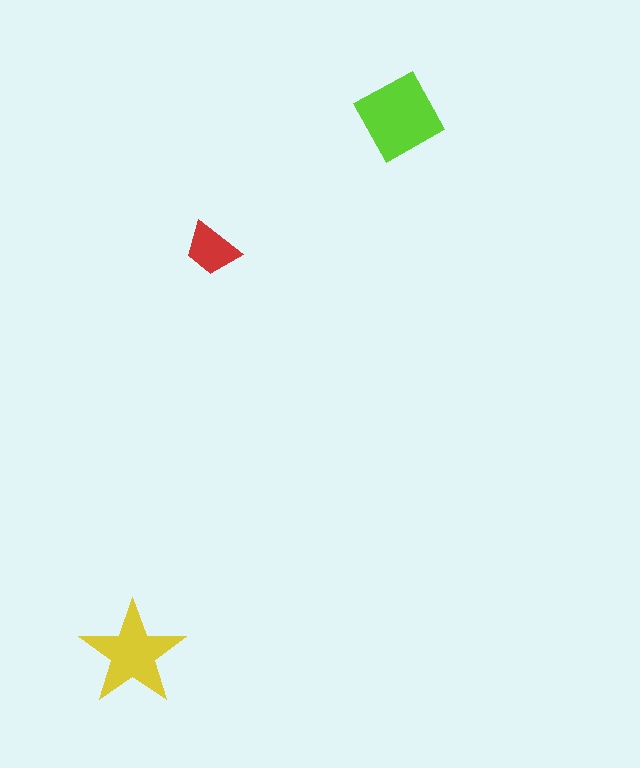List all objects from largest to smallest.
The lime square, the yellow star, the red trapezoid.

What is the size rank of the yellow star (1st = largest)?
2nd.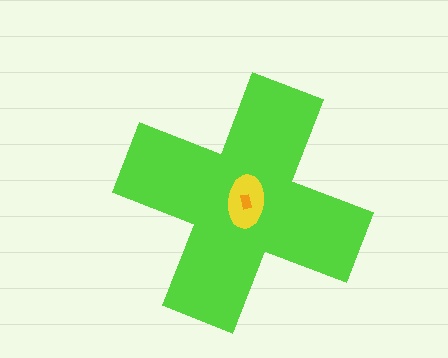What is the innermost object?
The orange rectangle.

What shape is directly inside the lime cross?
The yellow ellipse.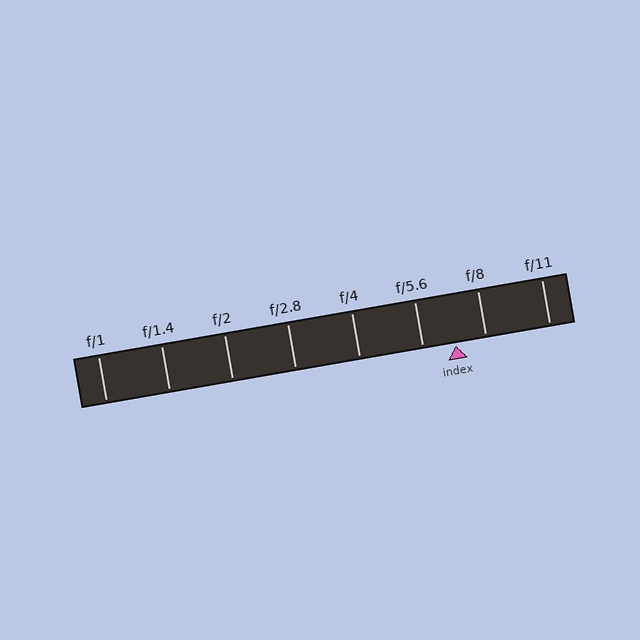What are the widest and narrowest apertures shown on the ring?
The widest aperture shown is f/1 and the narrowest is f/11.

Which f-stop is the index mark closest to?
The index mark is closest to f/8.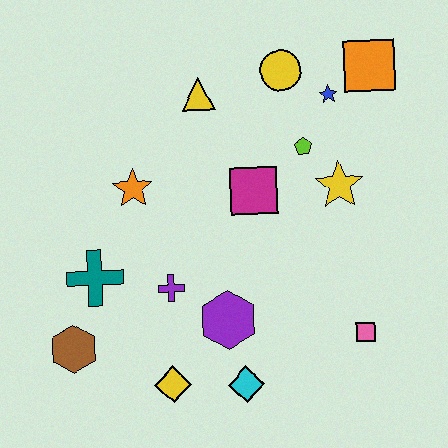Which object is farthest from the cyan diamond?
The orange square is farthest from the cyan diamond.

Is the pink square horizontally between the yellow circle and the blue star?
No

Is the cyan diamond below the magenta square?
Yes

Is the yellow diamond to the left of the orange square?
Yes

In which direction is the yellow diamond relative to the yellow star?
The yellow diamond is below the yellow star.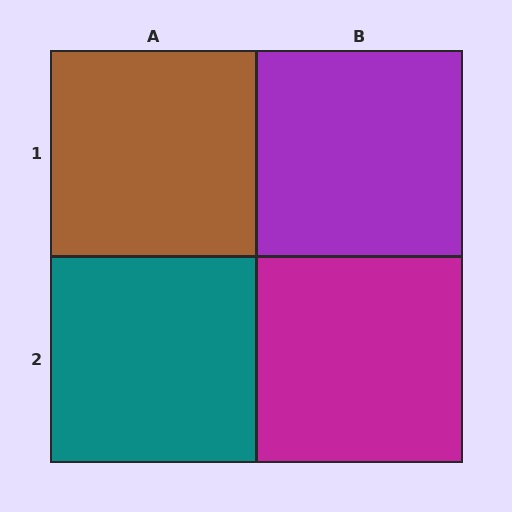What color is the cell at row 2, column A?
Teal.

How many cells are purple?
1 cell is purple.